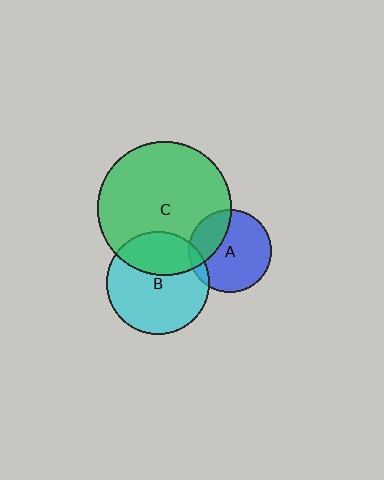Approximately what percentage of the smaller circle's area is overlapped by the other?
Approximately 10%.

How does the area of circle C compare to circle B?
Approximately 1.7 times.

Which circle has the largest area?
Circle C (green).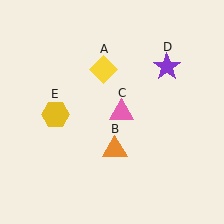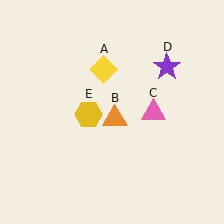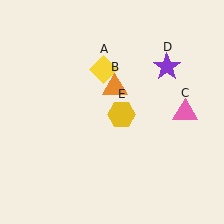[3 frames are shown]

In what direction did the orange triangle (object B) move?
The orange triangle (object B) moved up.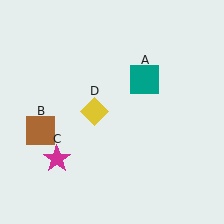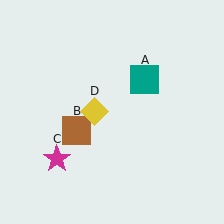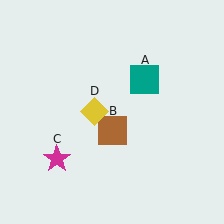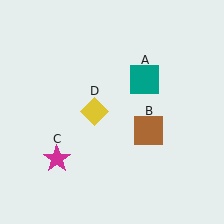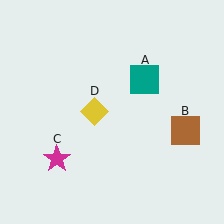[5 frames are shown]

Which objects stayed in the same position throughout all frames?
Teal square (object A) and magenta star (object C) and yellow diamond (object D) remained stationary.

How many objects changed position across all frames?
1 object changed position: brown square (object B).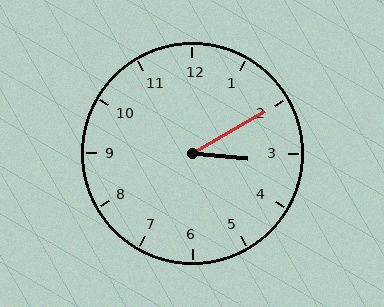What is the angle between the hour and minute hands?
Approximately 35 degrees.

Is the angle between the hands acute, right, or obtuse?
It is acute.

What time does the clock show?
3:10.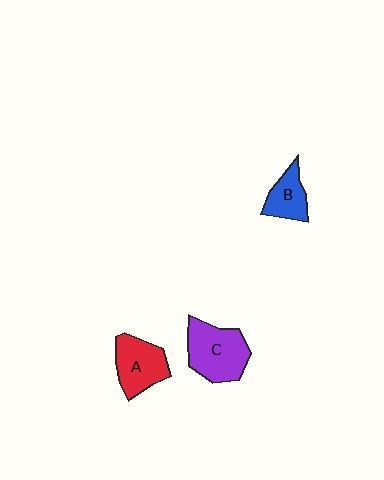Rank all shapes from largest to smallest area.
From largest to smallest: C (purple), A (red), B (blue).